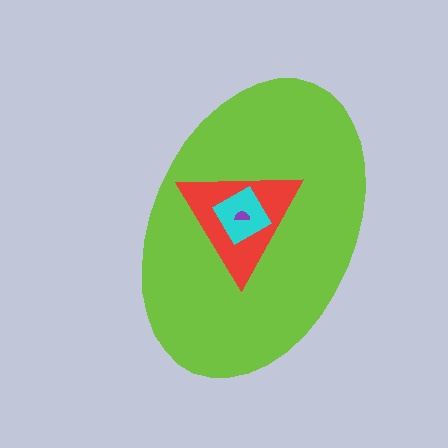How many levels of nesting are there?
4.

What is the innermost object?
The purple semicircle.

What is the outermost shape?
The lime ellipse.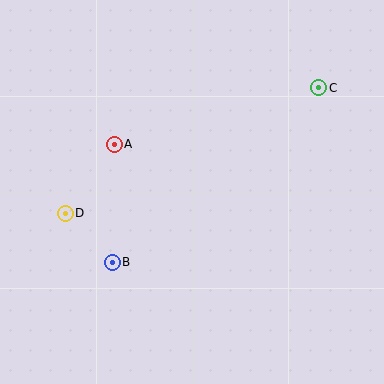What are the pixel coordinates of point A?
Point A is at (114, 144).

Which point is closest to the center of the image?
Point A at (114, 144) is closest to the center.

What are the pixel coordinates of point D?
Point D is at (65, 213).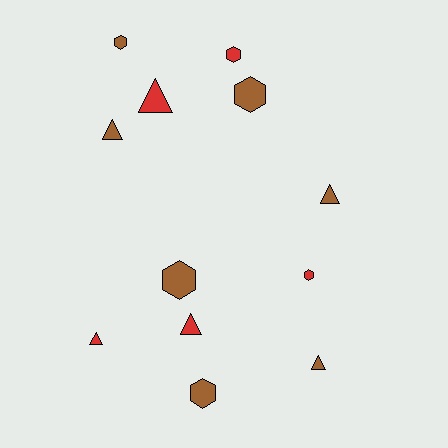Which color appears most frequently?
Brown, with 7 objects.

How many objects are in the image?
There are 12 objects.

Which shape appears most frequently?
Triangle, with 6 objects.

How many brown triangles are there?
There are 3 brown triangles.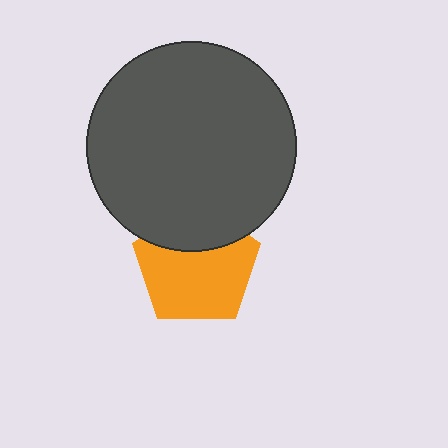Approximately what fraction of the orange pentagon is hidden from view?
Roughly 30% of the orange pentagon is hidden behind the dark gray circle.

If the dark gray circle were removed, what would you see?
You would see the complete orange pentagon.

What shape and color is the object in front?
The object in front is a dark gray circle.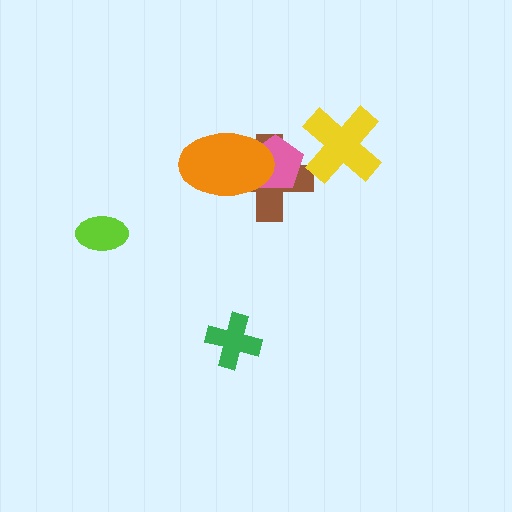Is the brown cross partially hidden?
Yes, it is partially covered by another shape.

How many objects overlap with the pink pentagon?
2 objects overlap with the pink pentagon.